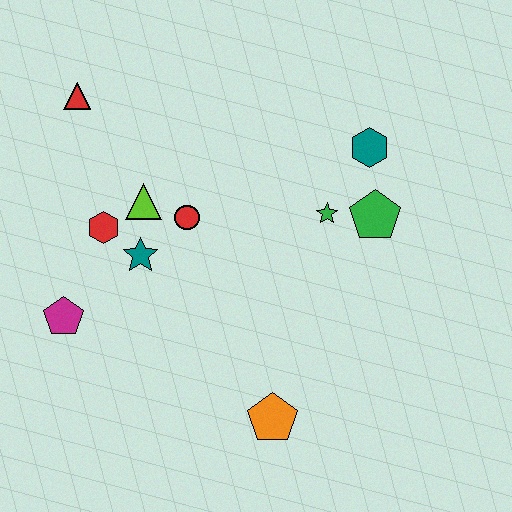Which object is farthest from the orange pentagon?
The red triangle is farthest from the orange pentagon.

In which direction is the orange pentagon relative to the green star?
The orange pentagon is below the green star.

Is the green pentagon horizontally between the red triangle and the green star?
No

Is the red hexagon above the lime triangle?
No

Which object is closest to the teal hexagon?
The green pentagon is closest to the teal hexagon.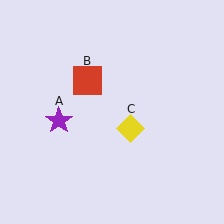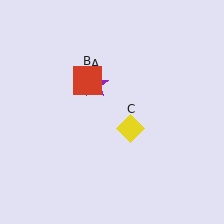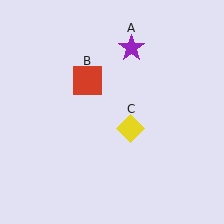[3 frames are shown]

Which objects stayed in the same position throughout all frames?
Red square (object B) and yellow diamond (object C) remained stationary.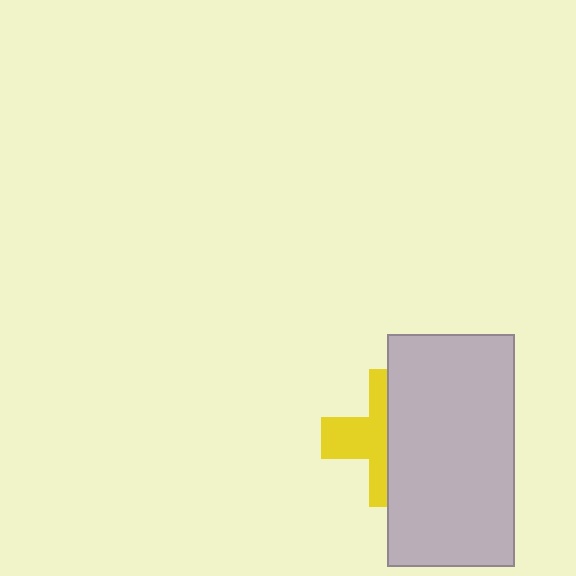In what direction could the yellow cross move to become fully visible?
The yellow cross could move left. That would shift it out from behind the light gray rectangle entirely.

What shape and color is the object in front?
The object in front is a light gray rectangle.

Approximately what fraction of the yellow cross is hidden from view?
Roughly 54% of the yellow cross is hidden behind the light gray rectangle.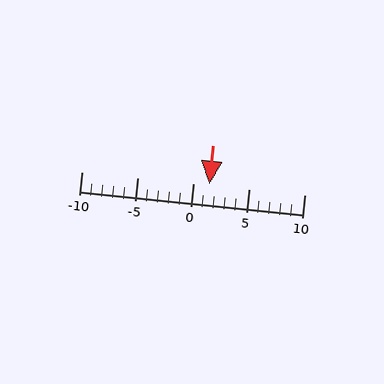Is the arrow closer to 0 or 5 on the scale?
The arrow is closer to 0.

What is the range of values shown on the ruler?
The ruler shows values from -10 to 10.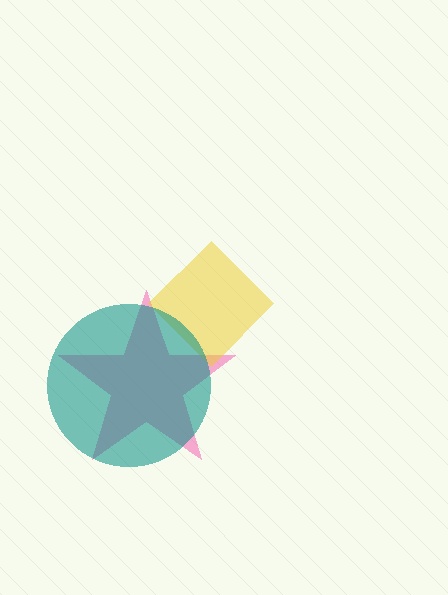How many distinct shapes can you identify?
There are 3 distinct shapes: a pink star, a yellow diamond, a teal circle.